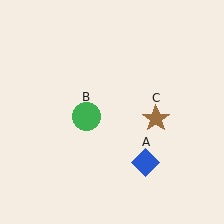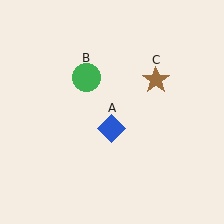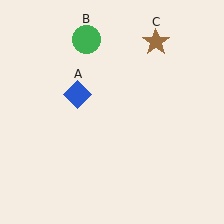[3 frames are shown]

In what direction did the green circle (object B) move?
The green circle (object B) moved up.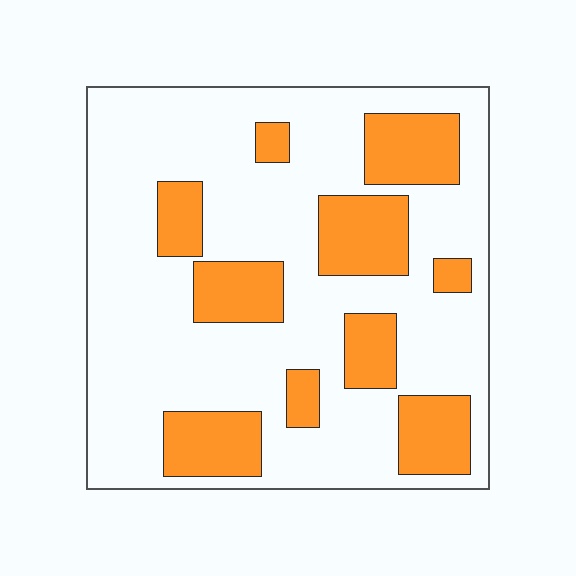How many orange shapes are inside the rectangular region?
10.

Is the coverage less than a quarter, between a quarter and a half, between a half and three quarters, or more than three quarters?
Between a quarter and a half.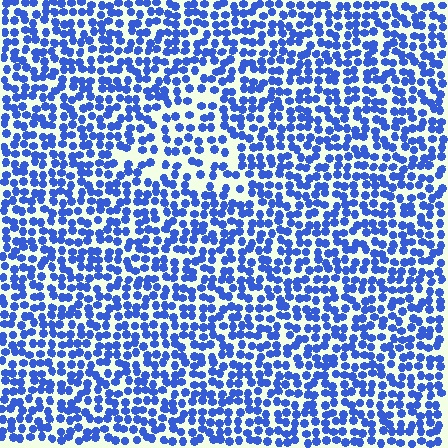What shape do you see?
I see a triangle.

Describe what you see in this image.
The image contains small blue elements arranged at two different densities. A triangle-shaped region is visible where the elements are less densely packed than the surrounding area.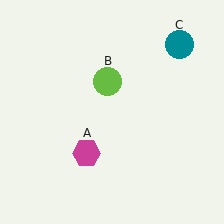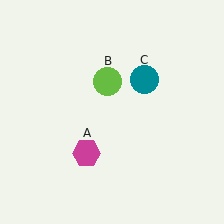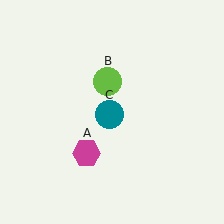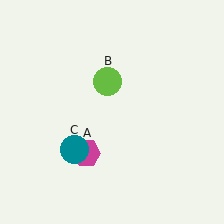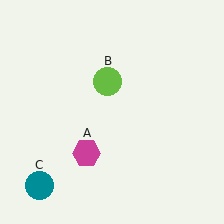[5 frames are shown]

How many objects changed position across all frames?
1 object changed position: teal circle (object C).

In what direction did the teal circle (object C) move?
The teal circle (object C) moved down and to the left.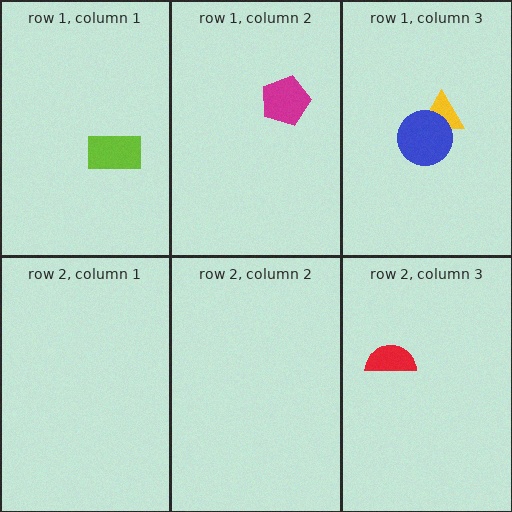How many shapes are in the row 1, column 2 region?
1.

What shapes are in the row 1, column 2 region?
The magenta pentagon.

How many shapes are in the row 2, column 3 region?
1.